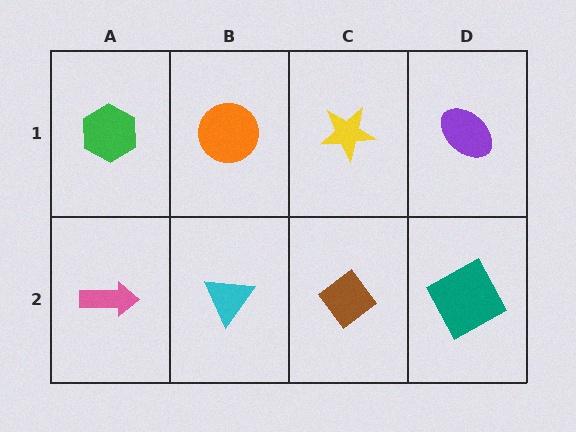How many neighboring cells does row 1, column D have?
2.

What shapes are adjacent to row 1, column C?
A brown diamond (row 2, column C), an orange circle (row 1, column B), a purple ellipse (row 1, column D).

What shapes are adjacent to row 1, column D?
A teal square (row 2, column D), a yellow star (row 1, column C).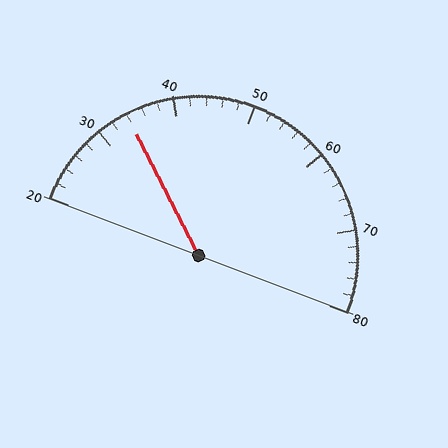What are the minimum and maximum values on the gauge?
The gauge ranges from 20 to 80.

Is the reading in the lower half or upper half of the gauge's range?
The reading is in the lower half of the range (20 to 80).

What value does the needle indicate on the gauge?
The needle indicates approximately 34.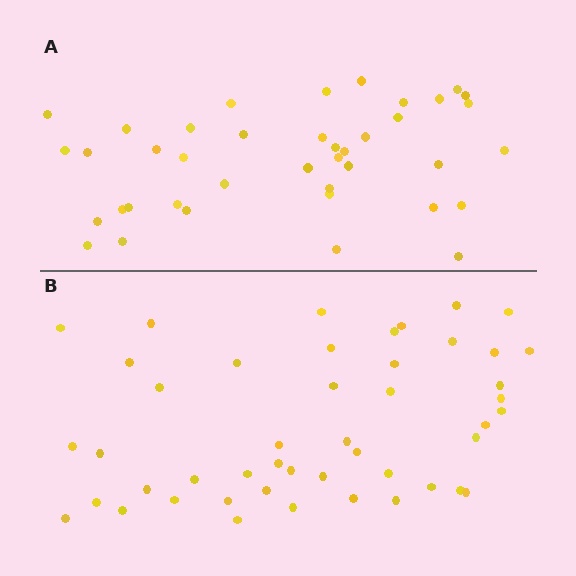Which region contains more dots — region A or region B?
Region B (the bottom region) has more dots.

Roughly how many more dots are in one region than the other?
Region B has roughly 8 or so more dots than region A.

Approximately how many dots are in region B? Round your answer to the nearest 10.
About 50 dots. (The exact count is 47, which rounds to 50.)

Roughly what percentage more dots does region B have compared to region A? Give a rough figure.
About 20% more.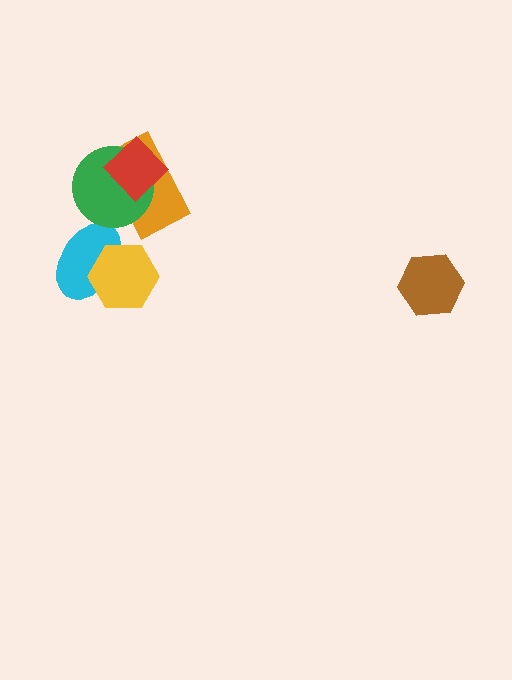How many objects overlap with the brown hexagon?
0 objects overlap with the brown hexagon.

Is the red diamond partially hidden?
No, no other shape covers it.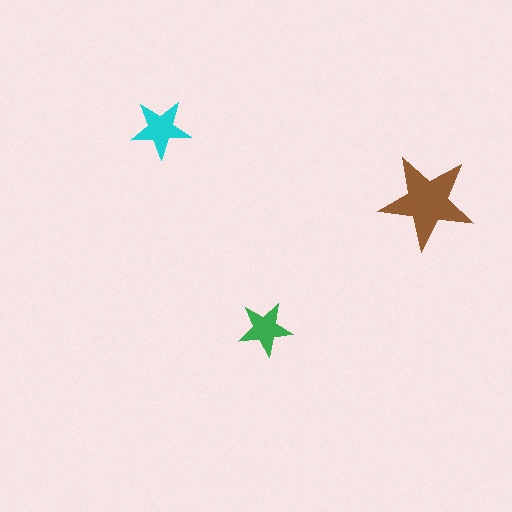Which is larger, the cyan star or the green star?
The cyan one.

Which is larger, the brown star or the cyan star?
The brown one.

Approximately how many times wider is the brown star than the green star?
About 2 times wider.